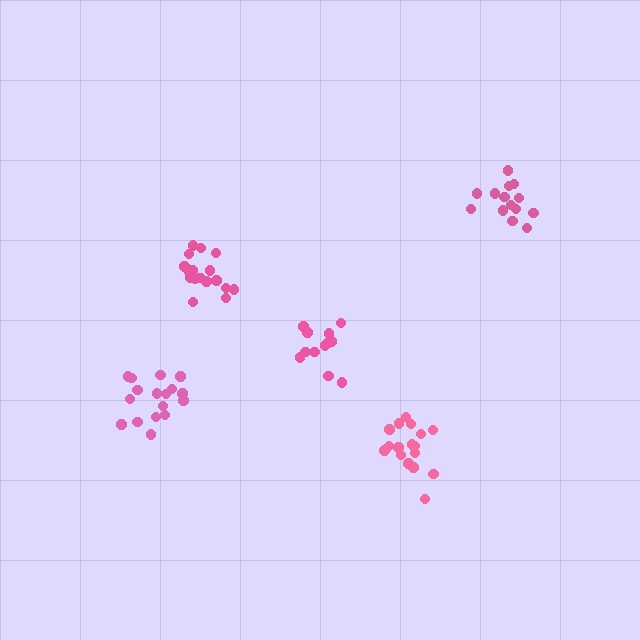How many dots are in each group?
Group 1: 18 dots, Group 2: 17 dots, Group 3: 12 dots, Group 4: 17 dots, Group 5: 14 dots (78 total).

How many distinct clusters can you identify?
There are 5 distinct clusters.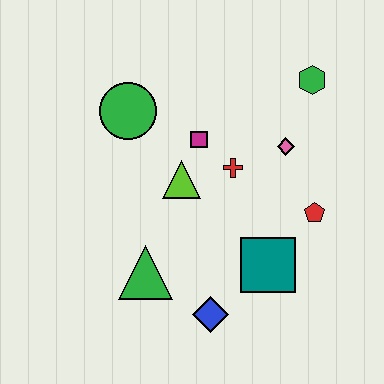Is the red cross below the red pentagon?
No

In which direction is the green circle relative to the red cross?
The green circle is to the left of the red cross.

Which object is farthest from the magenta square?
The blue diamond is farthest from the magenta square.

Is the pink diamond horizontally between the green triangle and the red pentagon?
Yes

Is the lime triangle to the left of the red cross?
Yes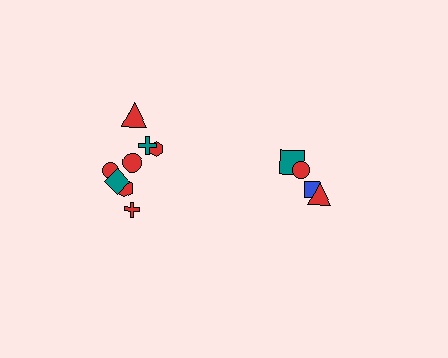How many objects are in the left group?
There are 8 objects.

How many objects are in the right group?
There are 4 objects.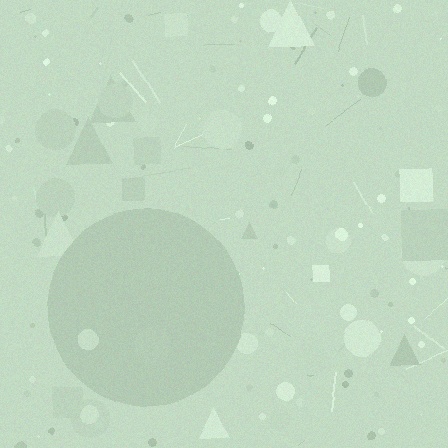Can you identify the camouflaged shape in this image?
The camouflaged shape is a circle.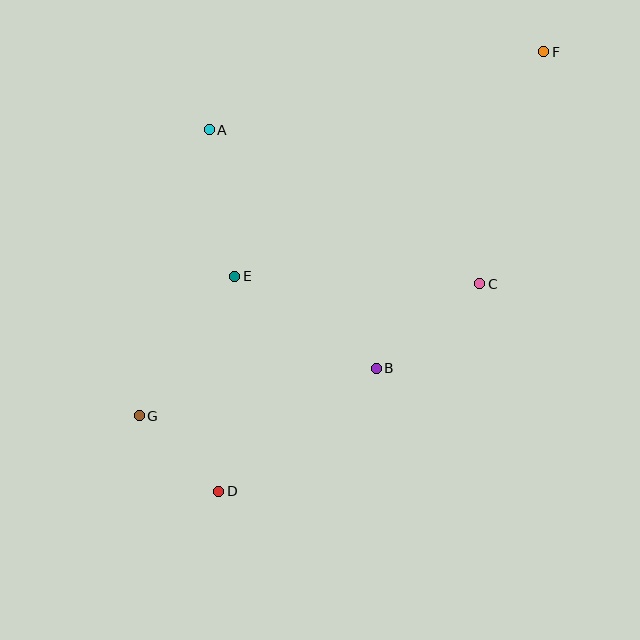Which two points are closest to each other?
Points D and G are closest to each other.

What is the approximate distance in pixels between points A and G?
The distance between A and G is approximately 294 pixels.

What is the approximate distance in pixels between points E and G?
The distance between E and G is approximately 169 pixels.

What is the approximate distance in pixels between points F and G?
The distance between F and G is approximately 544 pixels.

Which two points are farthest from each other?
Points D and F are farthest from each other.